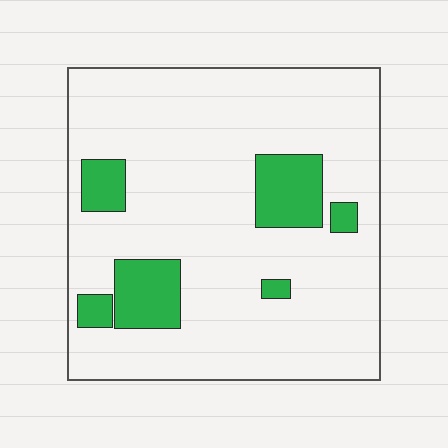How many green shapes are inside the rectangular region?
6.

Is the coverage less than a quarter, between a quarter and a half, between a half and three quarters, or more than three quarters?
Less than a quarter.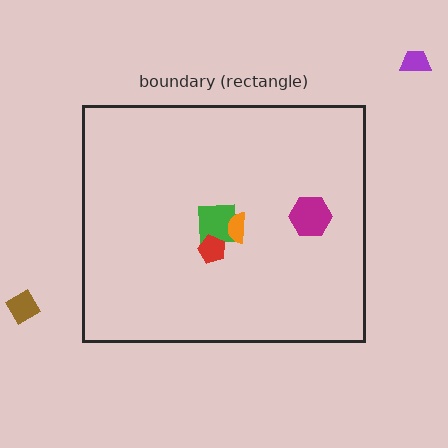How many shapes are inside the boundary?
4 inside, 2 outside.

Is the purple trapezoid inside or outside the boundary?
Outside.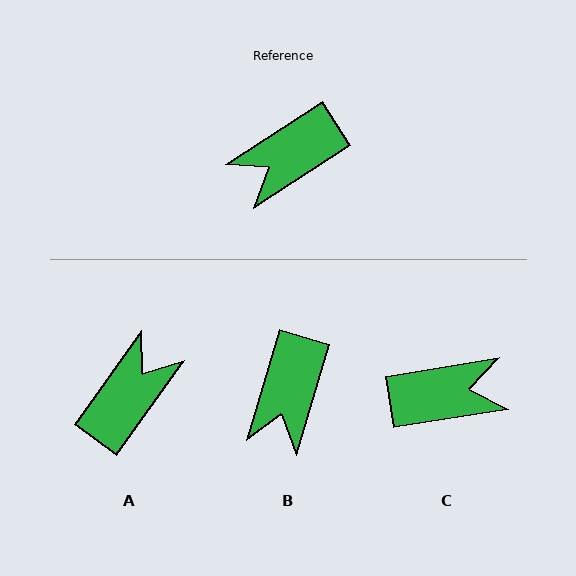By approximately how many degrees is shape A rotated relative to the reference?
Approximately 158 degrees clockwise.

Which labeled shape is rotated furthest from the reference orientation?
A, about 158 degrees away.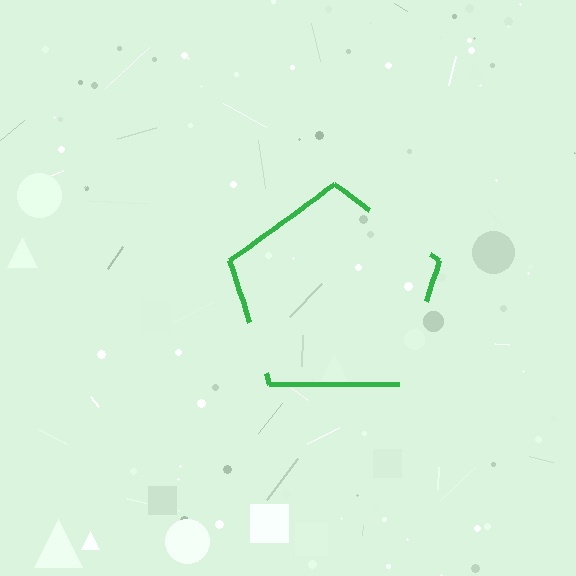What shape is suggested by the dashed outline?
The dashed outline suggests a pentagon.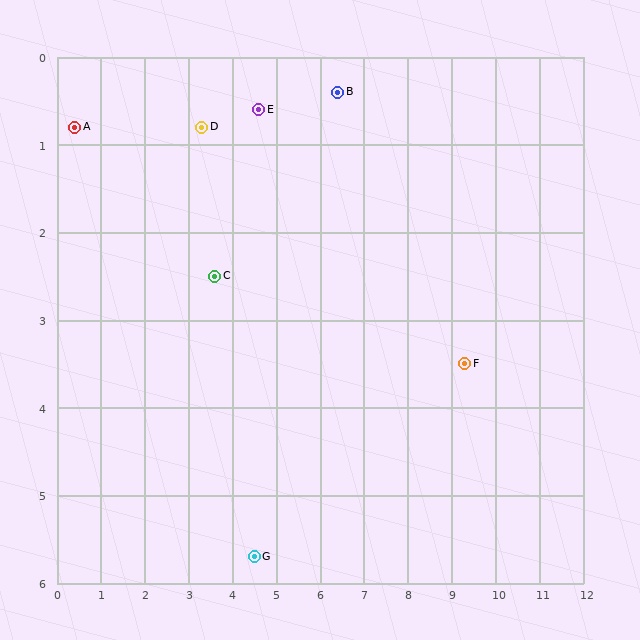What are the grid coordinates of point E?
Point E is at approximately (4.6, 0.6).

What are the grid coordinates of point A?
Point A is at approximately (0.4, 0.8).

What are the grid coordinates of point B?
Point B is at approximately (6.4, 0.4).